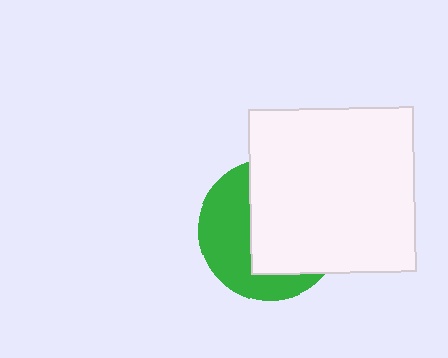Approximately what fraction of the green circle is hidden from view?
Roughly 57% of the green circle is hidden behind the white square.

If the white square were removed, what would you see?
You would see the complete green circle.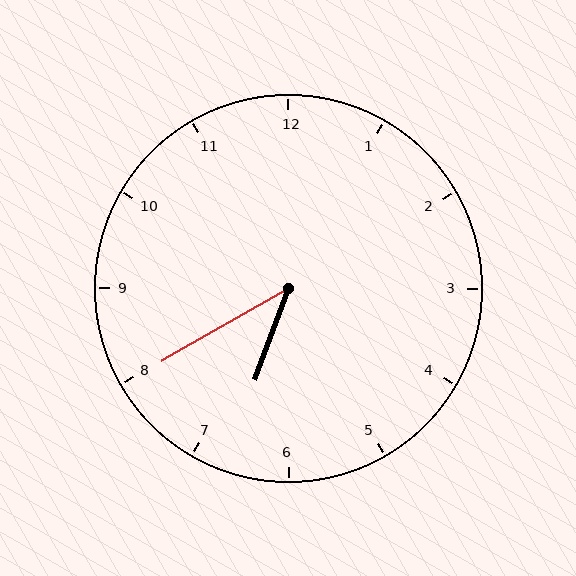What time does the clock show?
6:40.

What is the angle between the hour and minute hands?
Approximately 40 degrees.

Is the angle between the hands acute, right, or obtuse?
It is acute.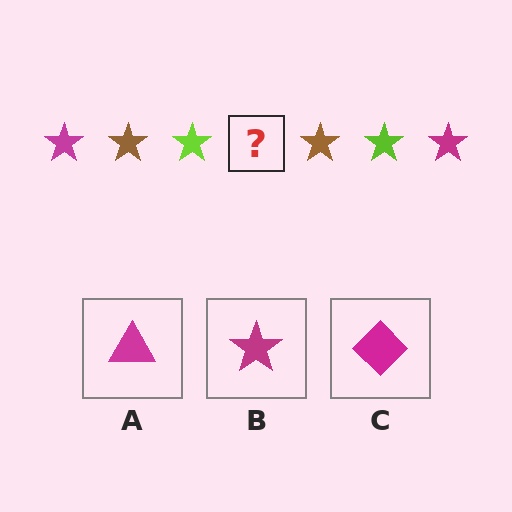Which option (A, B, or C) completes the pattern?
B.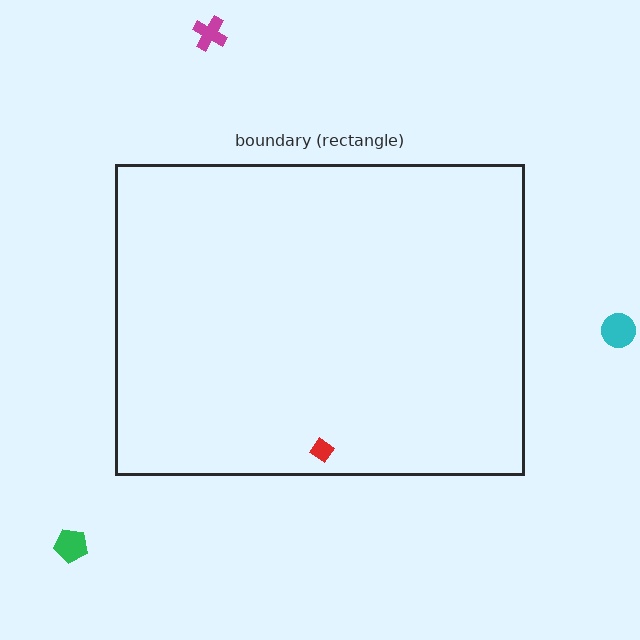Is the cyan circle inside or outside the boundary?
Outside.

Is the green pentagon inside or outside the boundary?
Outside.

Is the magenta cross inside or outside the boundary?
Outside.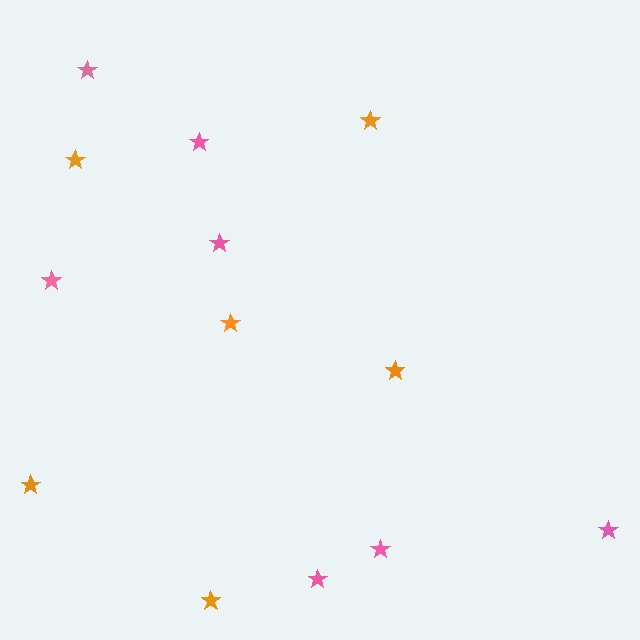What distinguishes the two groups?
There are 2 groups: one group of pink stars (7) and one group of orange stars (6).